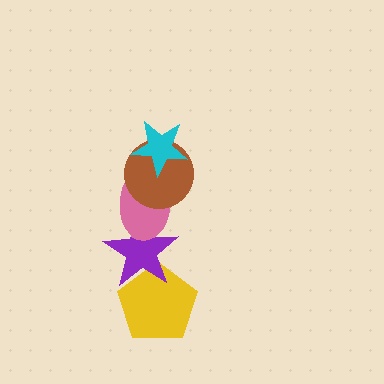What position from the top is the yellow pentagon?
The yellow pentagon is 5th from the top.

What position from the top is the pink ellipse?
The pink ellipse is 3rd from the top.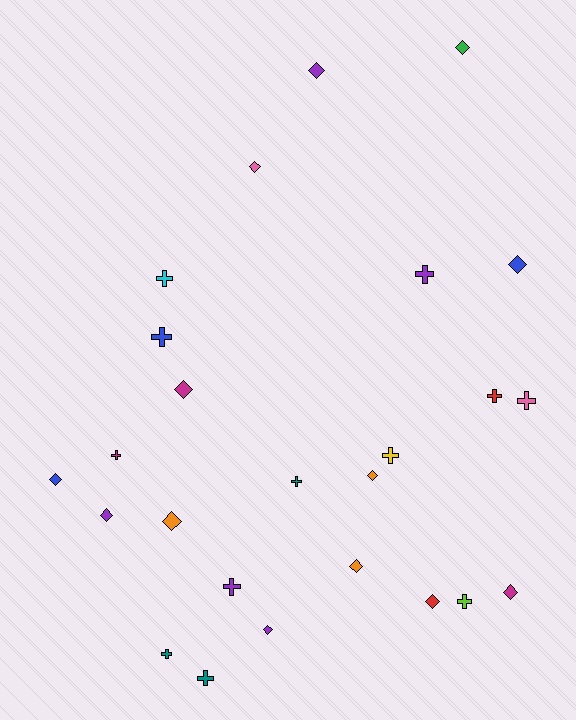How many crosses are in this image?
There are 12 crosses.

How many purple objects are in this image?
There are 5 purple objects.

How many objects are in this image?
There are 25 objects.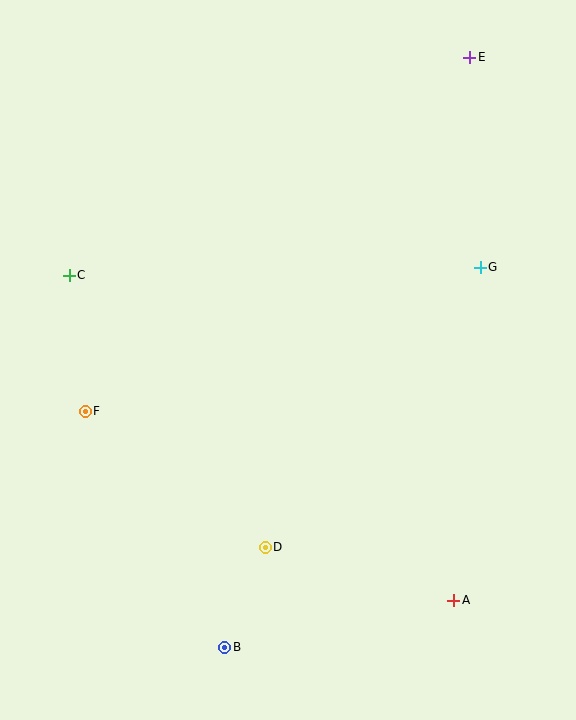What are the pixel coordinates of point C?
Point C is at (69, 275).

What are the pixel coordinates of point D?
Point D is at (265, 547).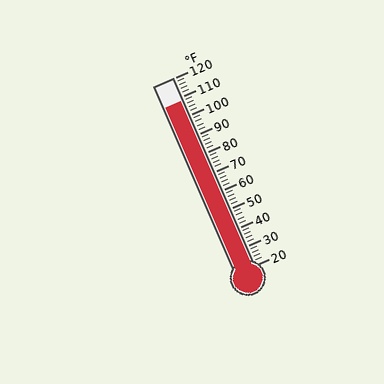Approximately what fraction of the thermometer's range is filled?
The thermometer is filled to approximately 90% of its range.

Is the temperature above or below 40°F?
The temperature is above 40°F.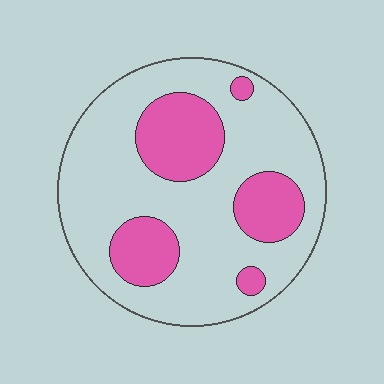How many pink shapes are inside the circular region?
5.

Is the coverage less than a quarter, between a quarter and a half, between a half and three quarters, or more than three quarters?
Between a quarter and a half.